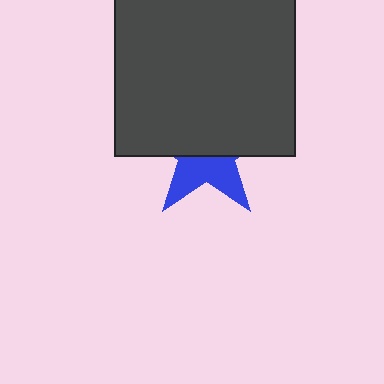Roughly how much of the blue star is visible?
A small part of it is visible (roughly 39%).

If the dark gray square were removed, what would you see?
You would see the complete blue star.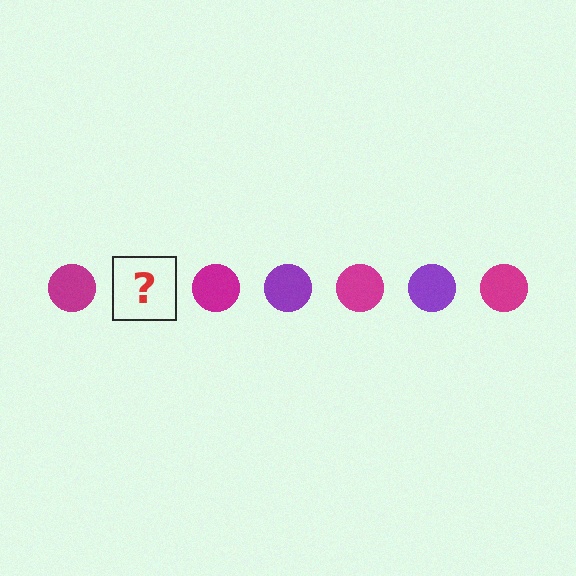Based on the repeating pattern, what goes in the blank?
The blank should be a purple circle.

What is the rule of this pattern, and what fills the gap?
The rule is that the pattern cycles through magenta, purple circles. The gap should be filled with a purple circle.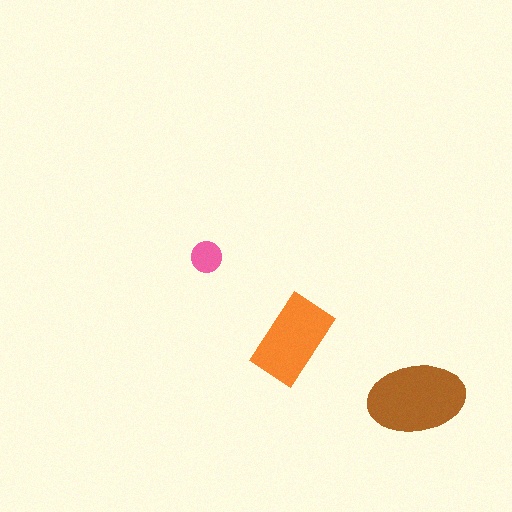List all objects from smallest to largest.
The pink circle, the orange rectangle, the brown ellipse.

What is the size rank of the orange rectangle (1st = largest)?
2nd.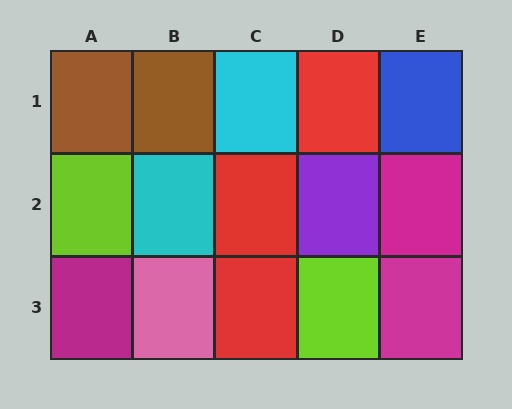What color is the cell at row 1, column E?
Blue.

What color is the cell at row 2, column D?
Purple.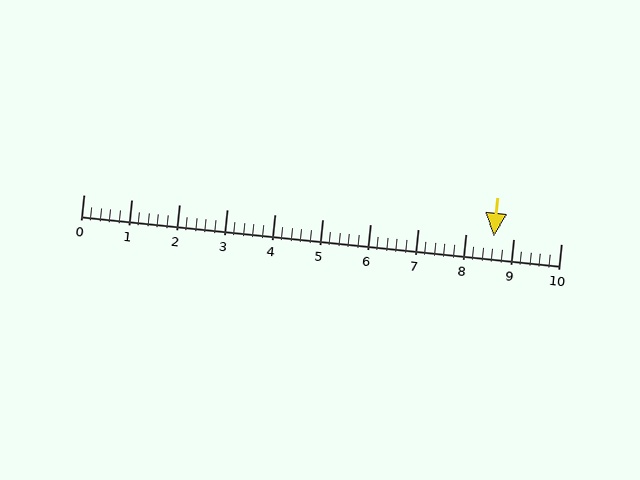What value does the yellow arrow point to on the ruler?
The yellow arrow points to approximately 8.6.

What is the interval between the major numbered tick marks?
The major tick marks are spaced 1 units apart.